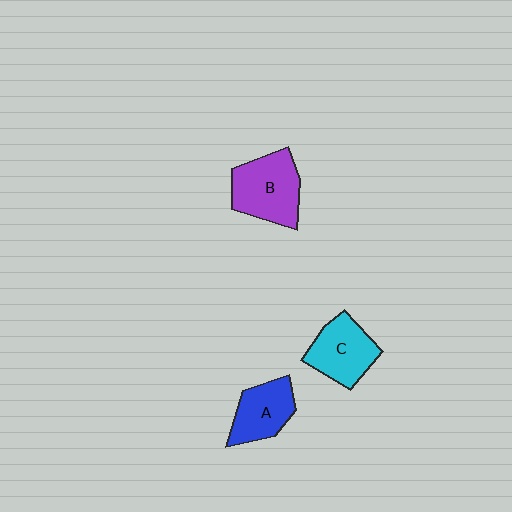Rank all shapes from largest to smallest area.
From largest to smallest: B (purple), C (cyan), A (blue).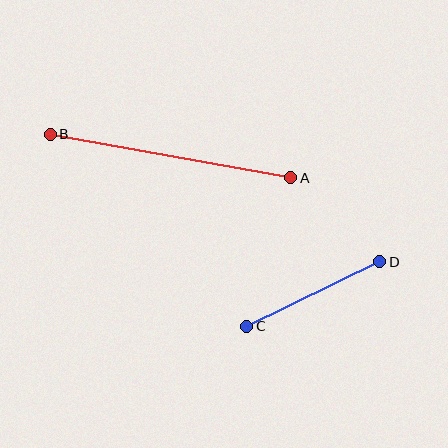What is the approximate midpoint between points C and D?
The midpoint is at approximately (313, 294) pixels.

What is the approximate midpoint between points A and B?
The midpoint is at approximately (170, 156) pixels.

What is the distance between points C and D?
The distance is approximately 147 pixels.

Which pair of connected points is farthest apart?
Points A and B are farthest apart.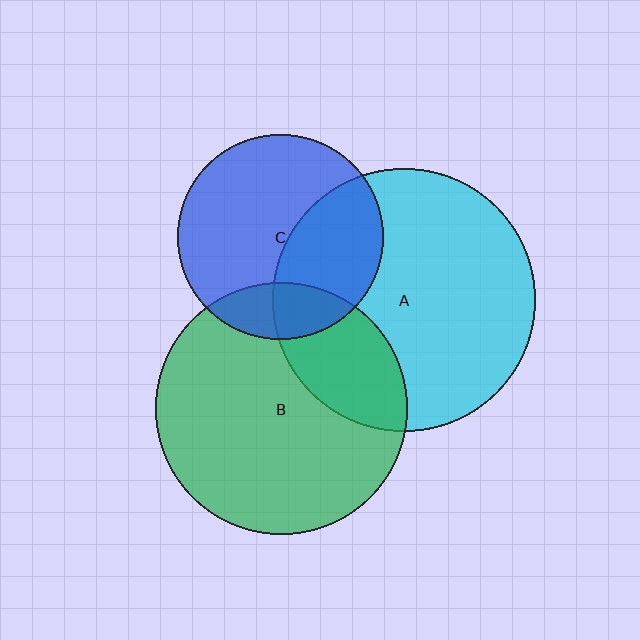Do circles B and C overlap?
Yes.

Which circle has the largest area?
Circle A (cyan).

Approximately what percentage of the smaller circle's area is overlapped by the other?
Approximately 20%.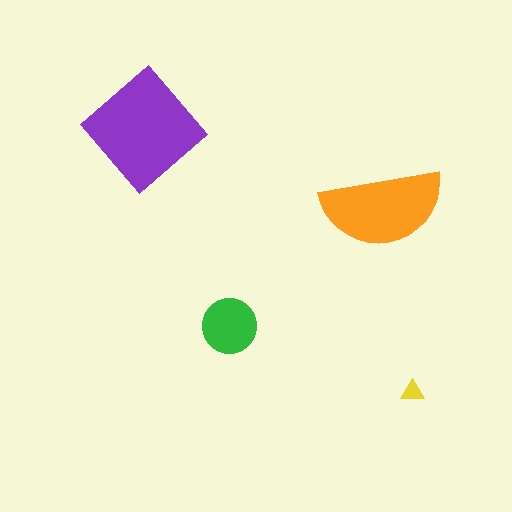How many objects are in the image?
There are 4 objects in the image.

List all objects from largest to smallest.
The purple diamond, the orange semicircle, the green circle, the yellow triangle.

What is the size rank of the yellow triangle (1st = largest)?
4th.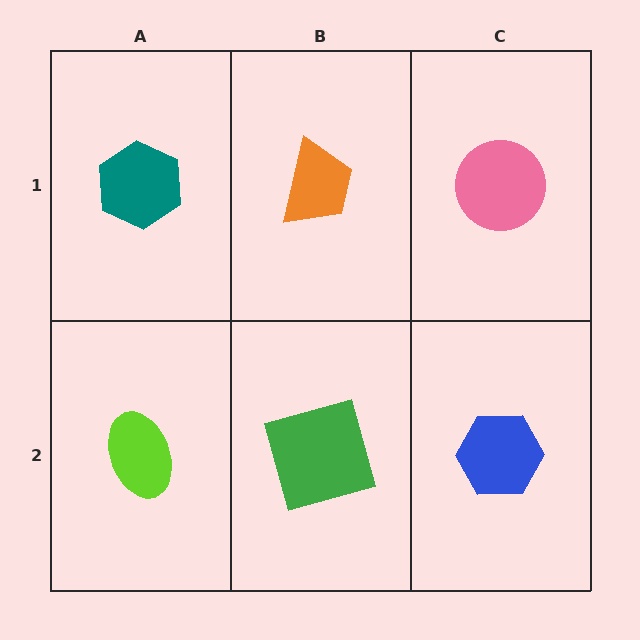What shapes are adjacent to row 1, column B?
A green square (row 2, column B), a teal hexagon (row 1, column A), a pink circle (row 1, column C).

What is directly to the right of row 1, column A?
An orange trapezoid.